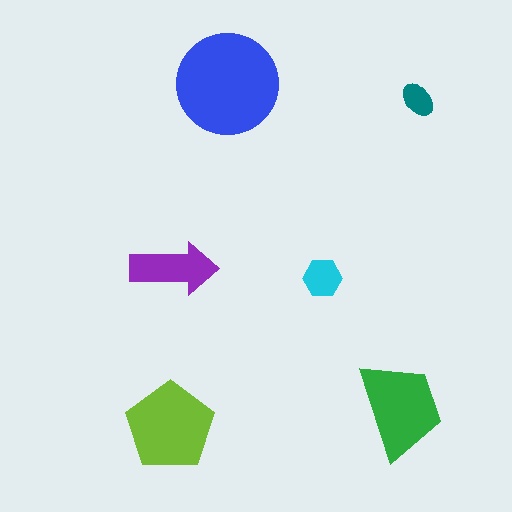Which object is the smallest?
The teal ellipse.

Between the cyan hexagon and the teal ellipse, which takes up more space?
The cyan hexagon.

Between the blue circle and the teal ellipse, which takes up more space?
The blue circle.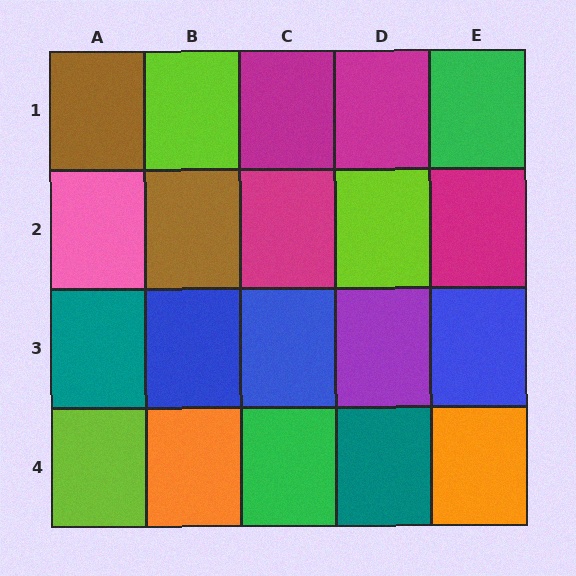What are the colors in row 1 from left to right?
Brown, lime, magenta, magenta, green.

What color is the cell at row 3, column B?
Blue.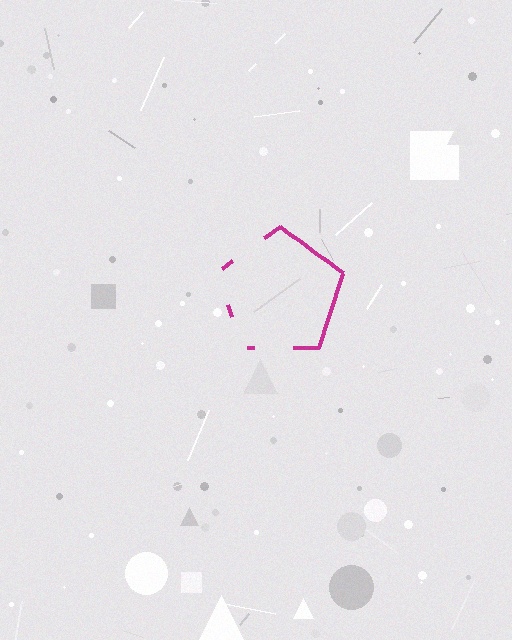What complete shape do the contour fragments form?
The contour fragments form a pentagon.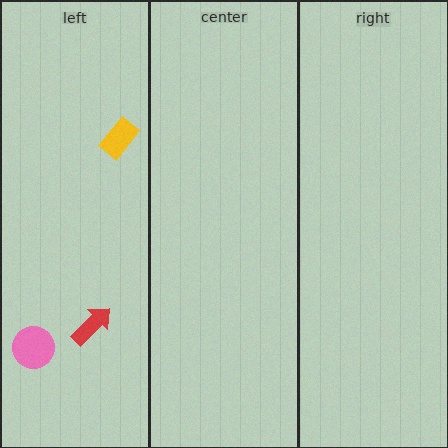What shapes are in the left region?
The yellow rectangle, the pink circle, the red arrow.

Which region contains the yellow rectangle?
The left region.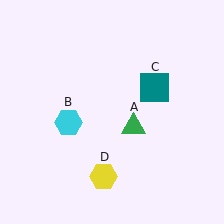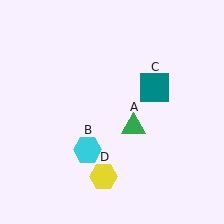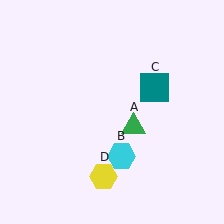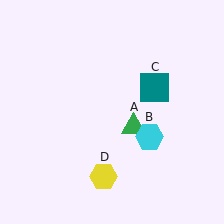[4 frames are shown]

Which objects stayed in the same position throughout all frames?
Green triangle (object A) and teal square (object C) and yellow hexagon (object D) remained stationary.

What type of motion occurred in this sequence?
The cyan hexagon (object B) rotated counterclockwise around the center of the scene.